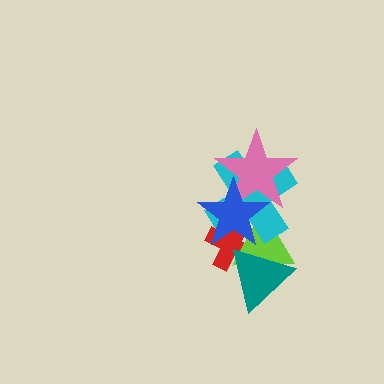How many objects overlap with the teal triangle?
3 objects overlap with the teal triangle.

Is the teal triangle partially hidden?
Yes, it is partially covered by another shape.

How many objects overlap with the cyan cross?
4 objects overlap with the cyan cross.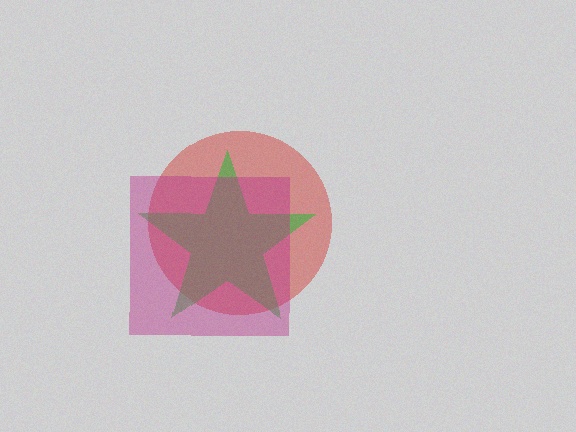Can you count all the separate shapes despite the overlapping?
Yes, there are 3 separate shapes.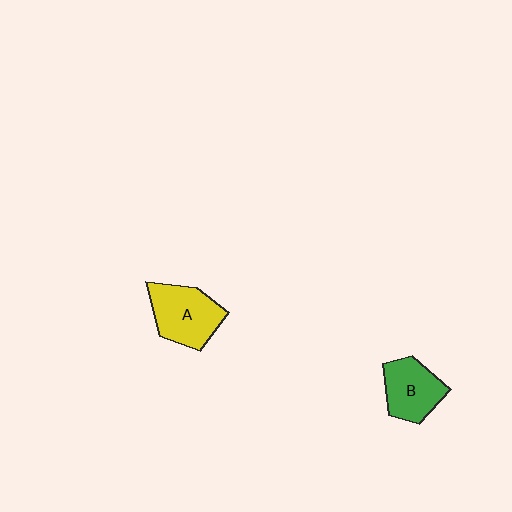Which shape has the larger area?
Shape A (yellow).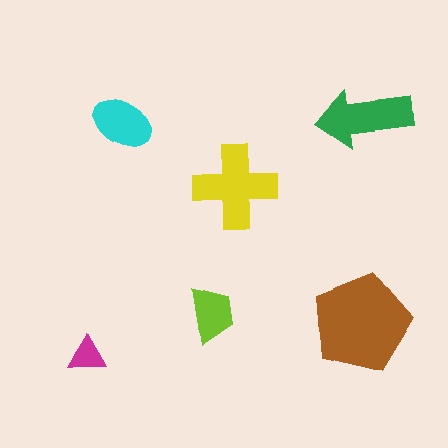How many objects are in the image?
There are 6 objects in the image.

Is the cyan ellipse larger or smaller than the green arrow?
Smaller.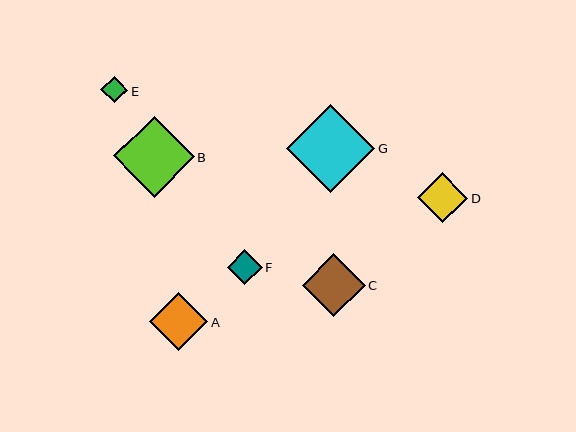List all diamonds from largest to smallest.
From largest to smallest: G, B, C, A, D, F, E.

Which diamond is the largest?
Diamond G is the largest with a size of approximately 89 pixels.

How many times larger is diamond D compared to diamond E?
Diamond D is approximately 1.9 times the size of diamond E.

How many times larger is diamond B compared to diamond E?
Diamond B is approximately 3.0 times the size of diamond E.